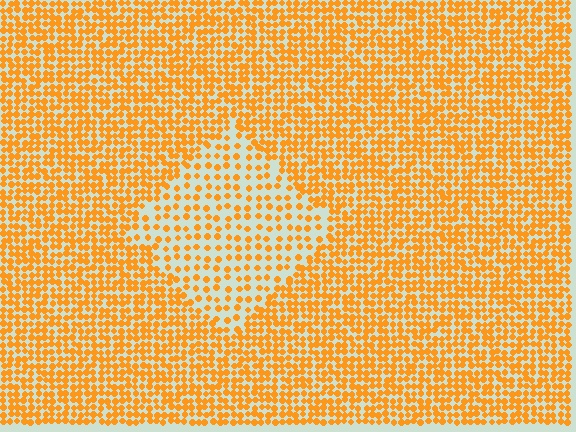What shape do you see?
I see a diamond.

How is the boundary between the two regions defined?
The boundary is defined by a change in element density (approximately 2.1x ratio). All elements are the same color, size, and shape.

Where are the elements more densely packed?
The elements are more densely packed outside the diamond boundary.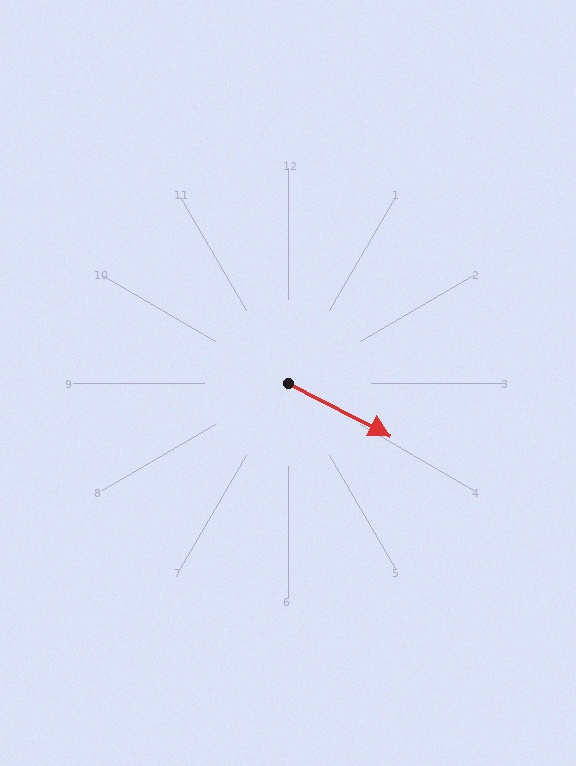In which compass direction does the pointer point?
Southeast.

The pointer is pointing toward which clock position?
Roughly 4 o'clock.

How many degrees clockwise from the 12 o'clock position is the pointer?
Approximately 117 degrees.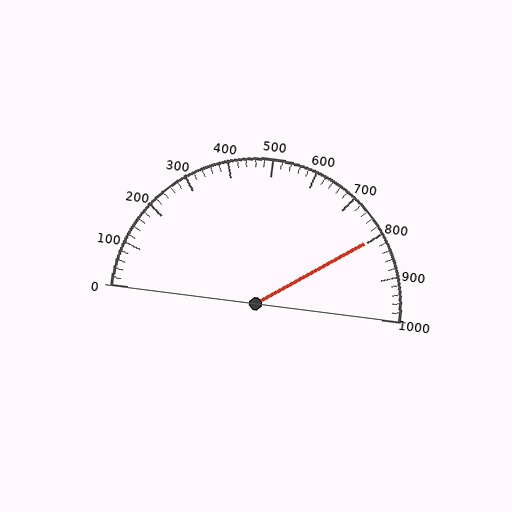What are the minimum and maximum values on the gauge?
The gauge ranges from 0 to 1000.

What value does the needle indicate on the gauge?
The needle indicates approximately 800.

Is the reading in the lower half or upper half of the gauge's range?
The reading is in the upper half of the range (0 to 1000).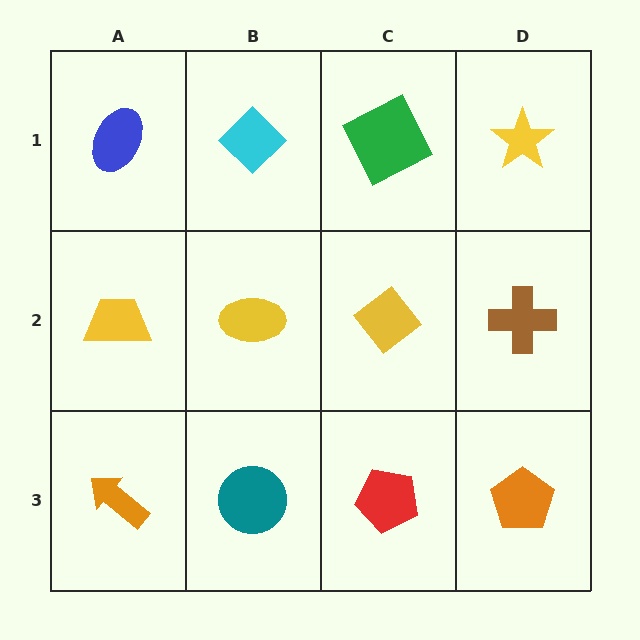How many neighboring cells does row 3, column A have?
2.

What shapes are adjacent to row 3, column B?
A yellow ellipse (row 2, column B), an orange arrow (row 3, column A), a red pentagon (row 3, column C).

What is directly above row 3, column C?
A yellow diamond.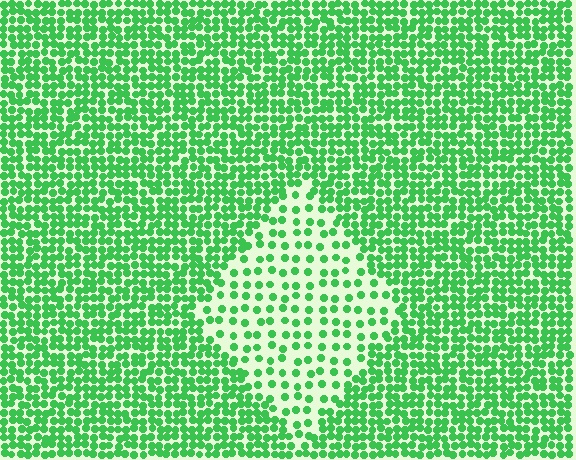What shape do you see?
I see a diamond.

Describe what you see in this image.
The image contains small green elements arranged at two different densities. A diamond-shaped region is visible where the elements are less densely packed than the surrounding area.